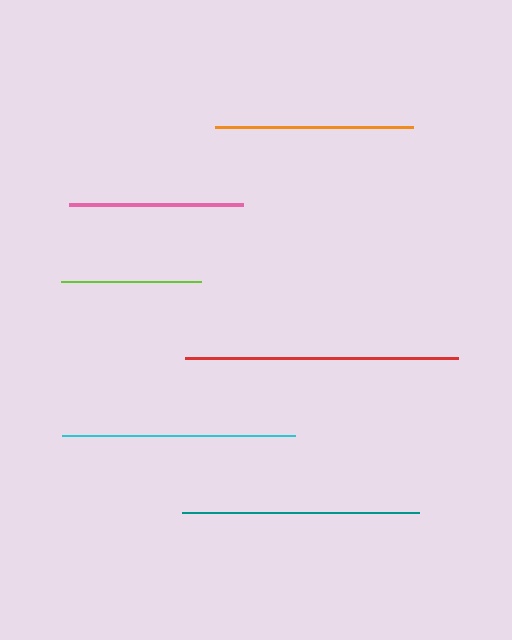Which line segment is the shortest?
The lime line is the shortest at approximately 140 pixels.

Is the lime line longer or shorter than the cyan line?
The cyan line is longer than the lime line.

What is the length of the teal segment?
The teal segment is approximately 238 pixels long.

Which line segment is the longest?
The red line is the longest at approximately 273 pixels.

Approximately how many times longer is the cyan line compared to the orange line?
The cyan line is approximately 1.2 times the length of the orange line.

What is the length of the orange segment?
The orange segment is approximately 198 pixels long.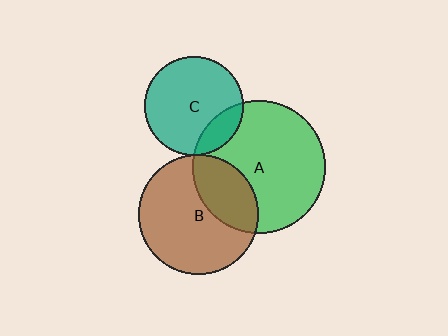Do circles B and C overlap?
Yes.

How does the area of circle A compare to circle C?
Approximately 1.8 times.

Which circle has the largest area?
Circle A (green).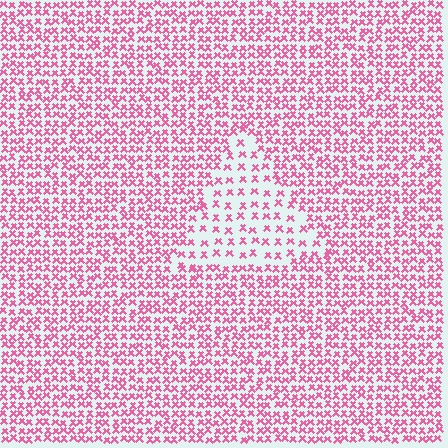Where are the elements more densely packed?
The elements are more densely packed outside the triangle boundary.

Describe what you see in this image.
The image contains small pink elements arranged at two different densities. A triangle-shaped region is visible where the elements are less densely packed than the surrounding area.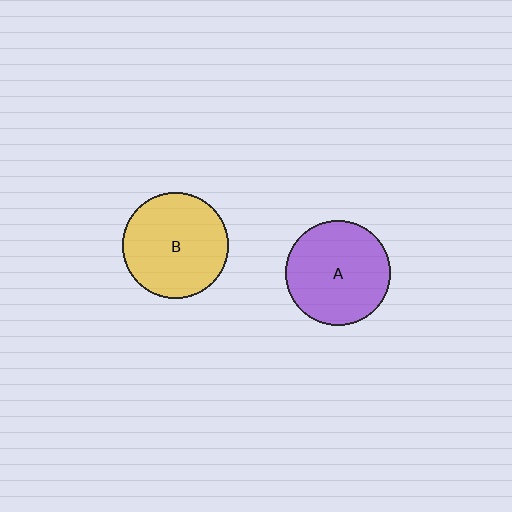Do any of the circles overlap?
No, none of the circles overlap.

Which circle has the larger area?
Circle B (yellow).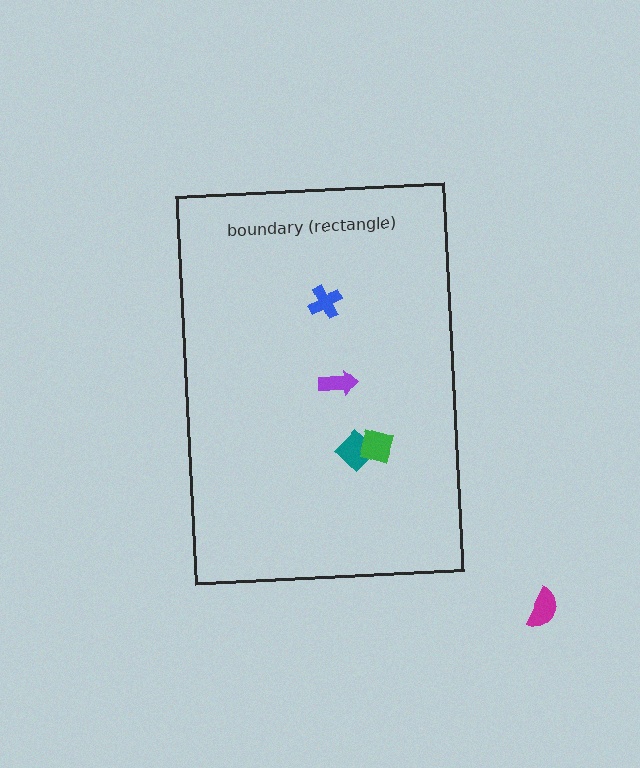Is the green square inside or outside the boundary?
Inside.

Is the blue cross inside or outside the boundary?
Inside.